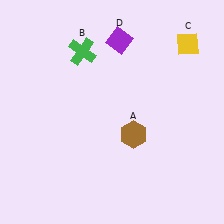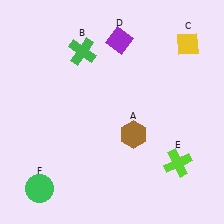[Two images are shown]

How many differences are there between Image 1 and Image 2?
There are 2 differences between the two images.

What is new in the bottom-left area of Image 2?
A green circle (F) was added in the bottom-left area of Image 2.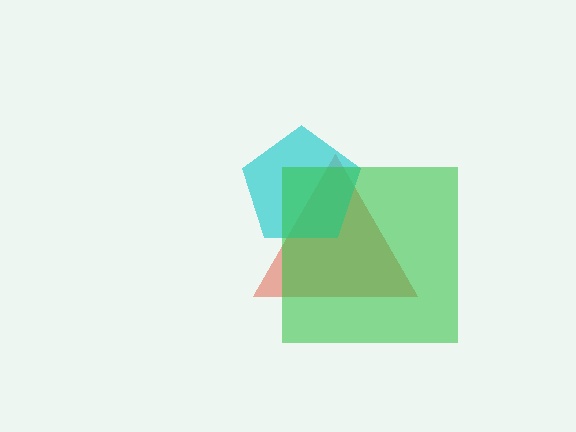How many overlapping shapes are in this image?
There are 3 overlapping shapes in the image.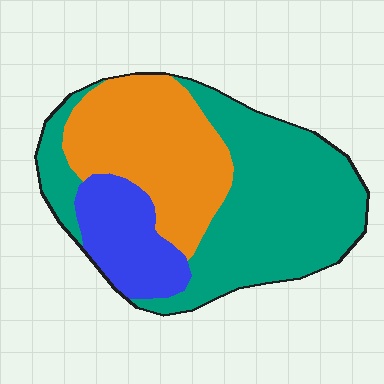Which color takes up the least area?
Blue, at roughly 15%.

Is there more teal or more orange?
Teal.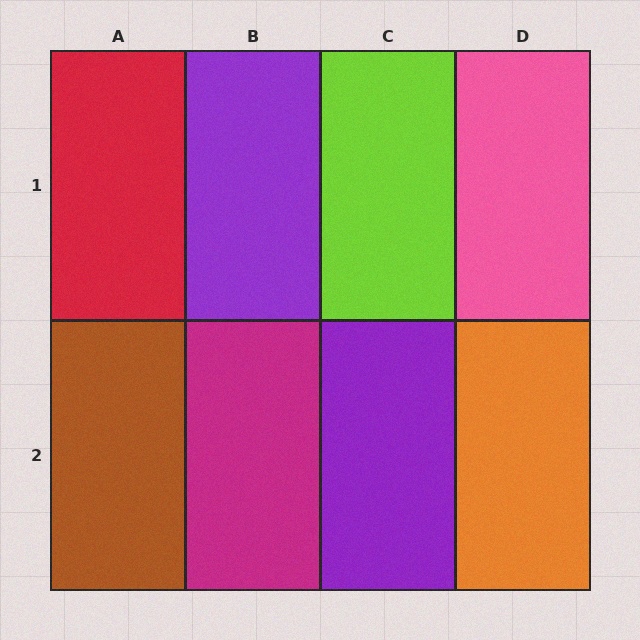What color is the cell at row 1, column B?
Purple.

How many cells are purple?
2 cells are purple.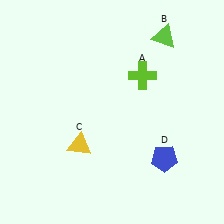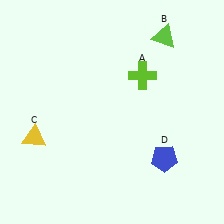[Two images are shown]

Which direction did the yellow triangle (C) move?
The yellow triangle (C) moved left.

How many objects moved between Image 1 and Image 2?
1 object moved between the two images.